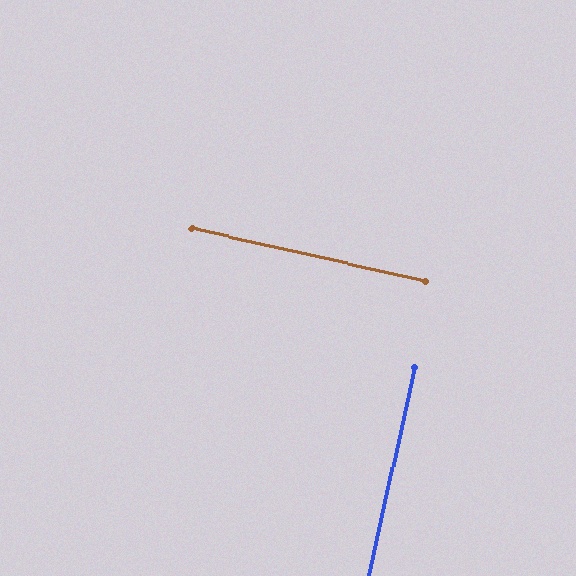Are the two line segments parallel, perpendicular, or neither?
Perpendicular — they meet at approximately 90°.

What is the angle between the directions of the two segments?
Approximately 90 degrees.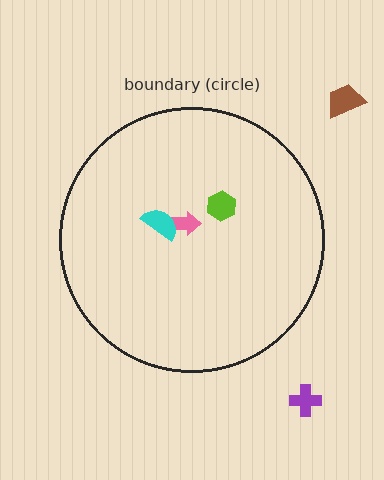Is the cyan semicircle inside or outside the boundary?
Inside.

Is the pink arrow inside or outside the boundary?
Inside.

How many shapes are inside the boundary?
3 inside, 2 outside.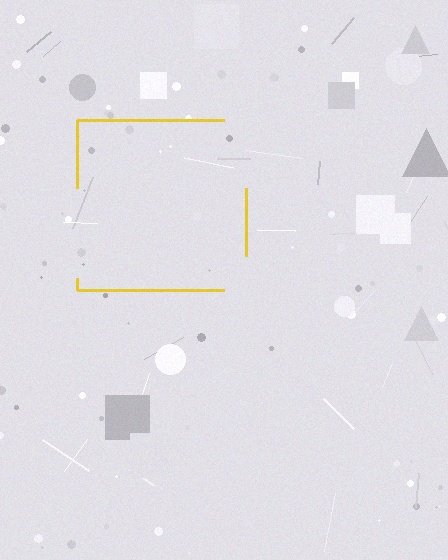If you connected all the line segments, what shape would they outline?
They would outline a square.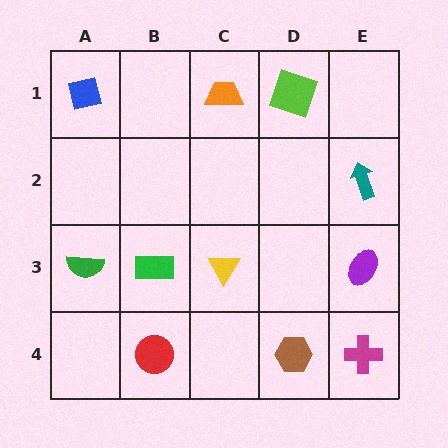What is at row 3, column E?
A purple ellipse.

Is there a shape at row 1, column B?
No, that cell is empty.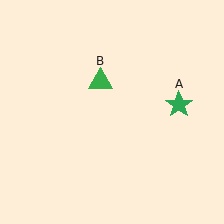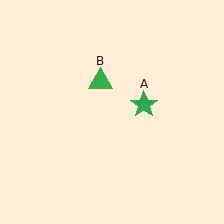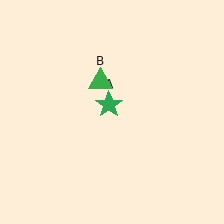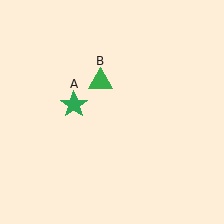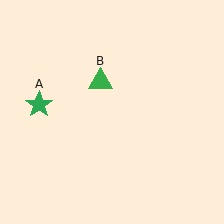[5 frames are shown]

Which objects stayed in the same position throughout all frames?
Green triangle (object B) remained stationary.